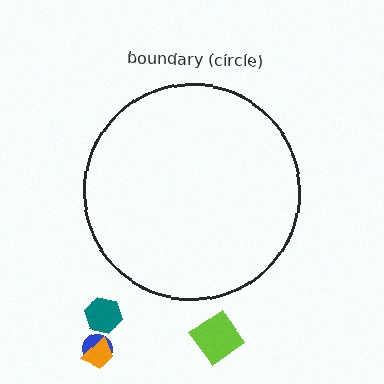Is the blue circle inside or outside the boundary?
Outside.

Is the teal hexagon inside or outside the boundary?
Outside.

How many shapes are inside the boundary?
0 inside, 4 outside.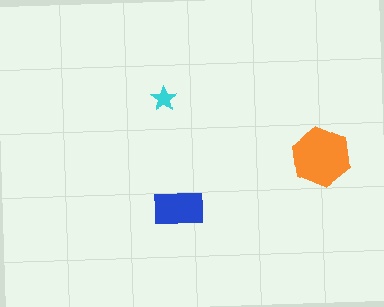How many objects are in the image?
There are 3 objects in the image.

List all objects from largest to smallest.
The orange hexagon, the blue rectangle, the cyan star.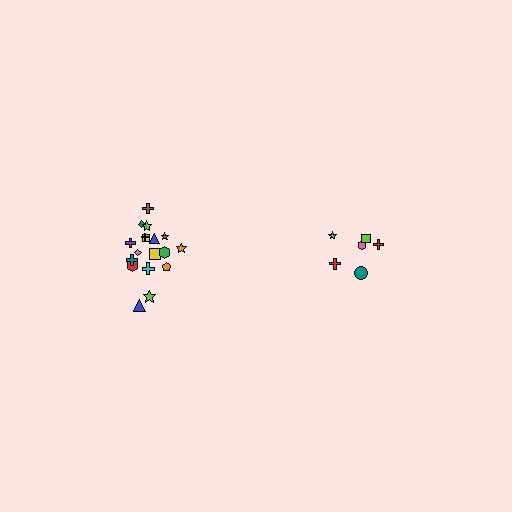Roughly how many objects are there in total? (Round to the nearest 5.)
Roughly 25 objects in total.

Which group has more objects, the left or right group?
The left group.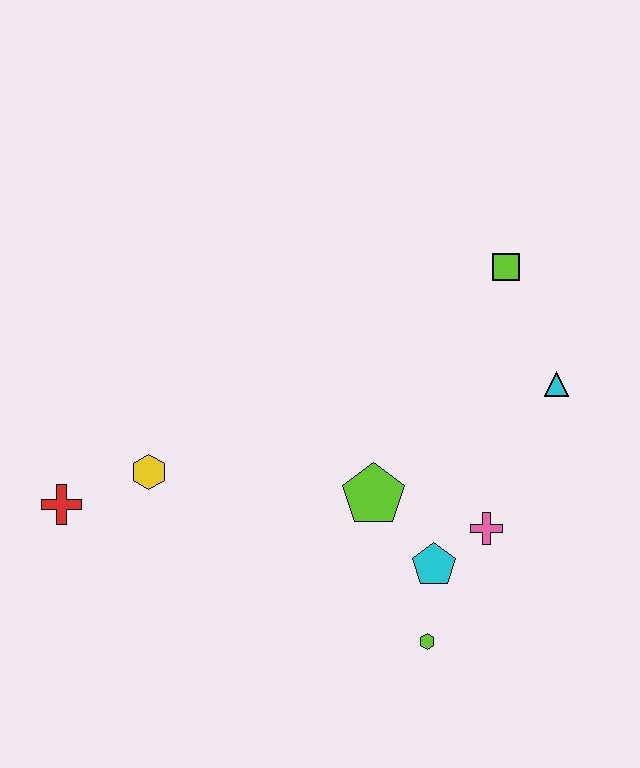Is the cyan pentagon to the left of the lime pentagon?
No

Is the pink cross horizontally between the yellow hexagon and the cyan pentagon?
No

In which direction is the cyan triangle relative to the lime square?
The cyan triangle is below the lime square.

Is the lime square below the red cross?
No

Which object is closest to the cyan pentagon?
The pink cross is closest to the cyan pentagon.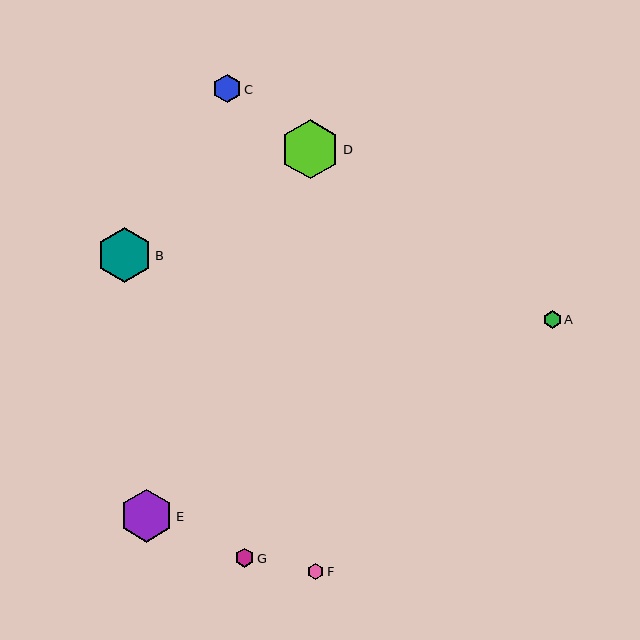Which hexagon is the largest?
Hexagon D is the largest with a size of approximately 59 pixels.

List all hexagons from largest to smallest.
From largest to smallest: D, B, E, C, G, A, F.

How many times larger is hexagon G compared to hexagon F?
Hexagon G is approximately 1.2 times the size of hexagon F.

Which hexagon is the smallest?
Hexagon F is the smallest with a size of approximately 16 pixels.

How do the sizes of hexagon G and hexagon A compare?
Hexagon G and hexagon A are approximately the same size.